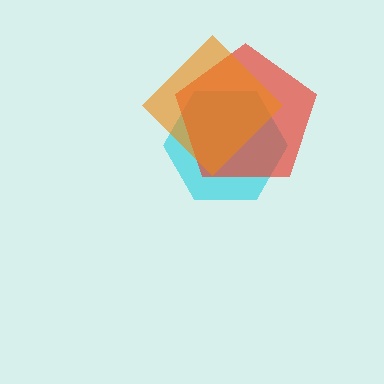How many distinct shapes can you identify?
There are 3 distinct shapes: a cyan hexagon, a red pentagon, an orange diamond.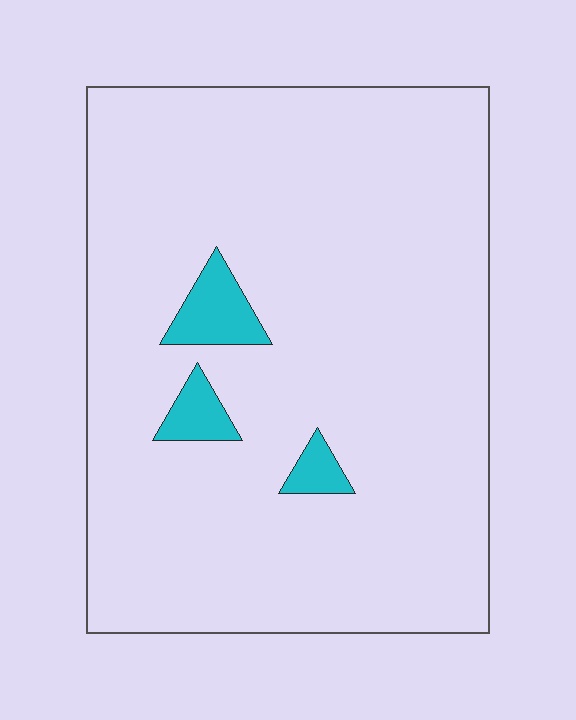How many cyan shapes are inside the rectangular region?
3.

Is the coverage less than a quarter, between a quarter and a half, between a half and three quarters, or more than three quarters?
Less than a quarter.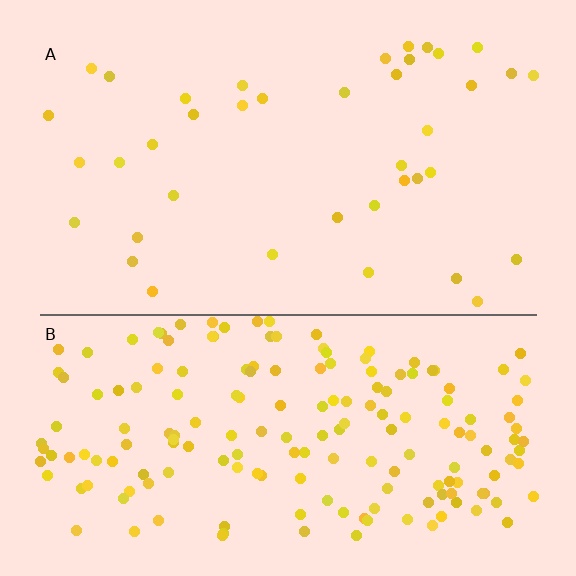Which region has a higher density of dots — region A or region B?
B (the bottom).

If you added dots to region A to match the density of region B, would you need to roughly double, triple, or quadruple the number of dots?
Approximately quadruple.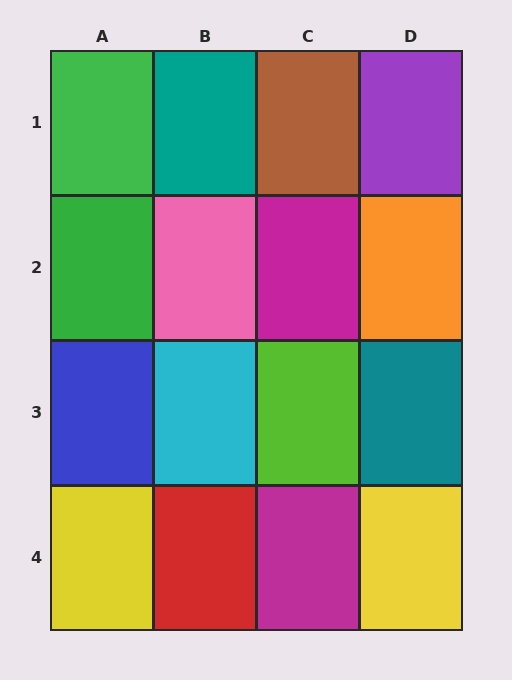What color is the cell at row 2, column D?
Orange.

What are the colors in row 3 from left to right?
Blue, cyan, lime, teal.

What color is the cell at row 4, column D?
Yellow.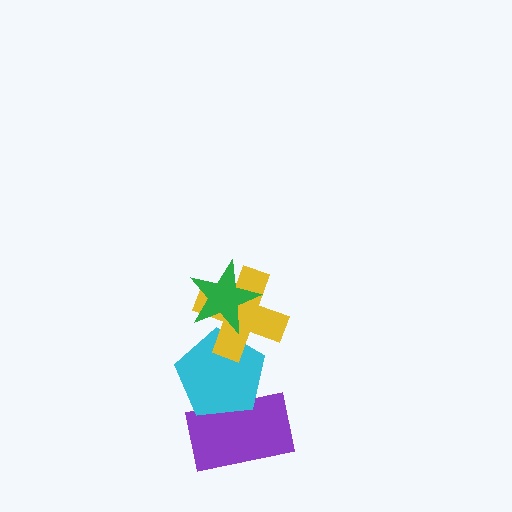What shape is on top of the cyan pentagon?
The yellow cross is on top of the cyan pentagon.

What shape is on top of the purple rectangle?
The cyan pentagon is on top of the purple rectangle.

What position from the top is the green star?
The green star is 1st from the top.